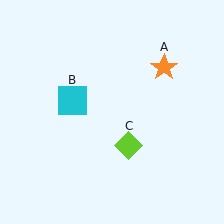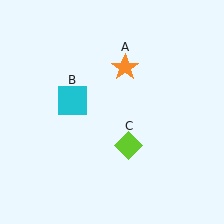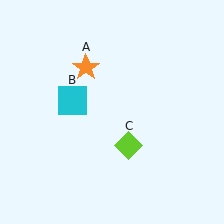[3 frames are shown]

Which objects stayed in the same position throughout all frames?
Cyan square (object B) and lime diamond (object C) remained stationary.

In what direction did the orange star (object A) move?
The orange star (object A) moved left.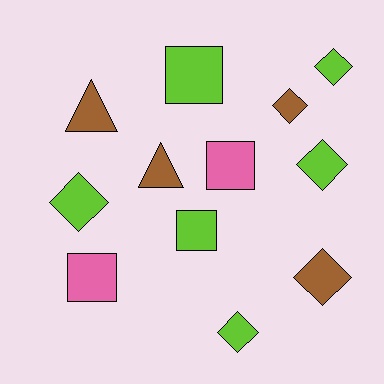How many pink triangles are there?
There are no pink triangles.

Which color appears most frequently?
Lime, with 6 objects.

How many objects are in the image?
There are 12 objects.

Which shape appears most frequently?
Diamond, with 6 objects.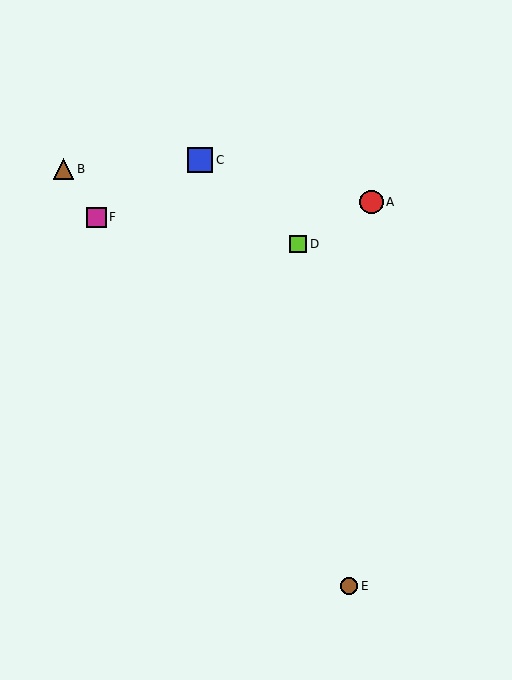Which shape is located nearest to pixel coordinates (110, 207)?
The magenta square (labeled F) at (96, 217) is nearest to that location.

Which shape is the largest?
The blue square (labeled C) is the largest.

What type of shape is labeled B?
Shape B is a brown triangle.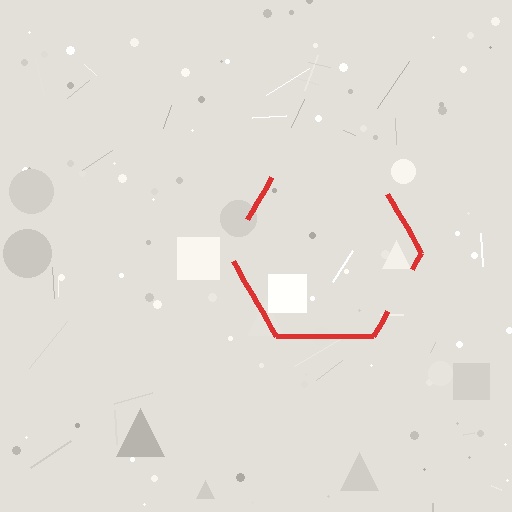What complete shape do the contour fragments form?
The contour fragments form a hexagon.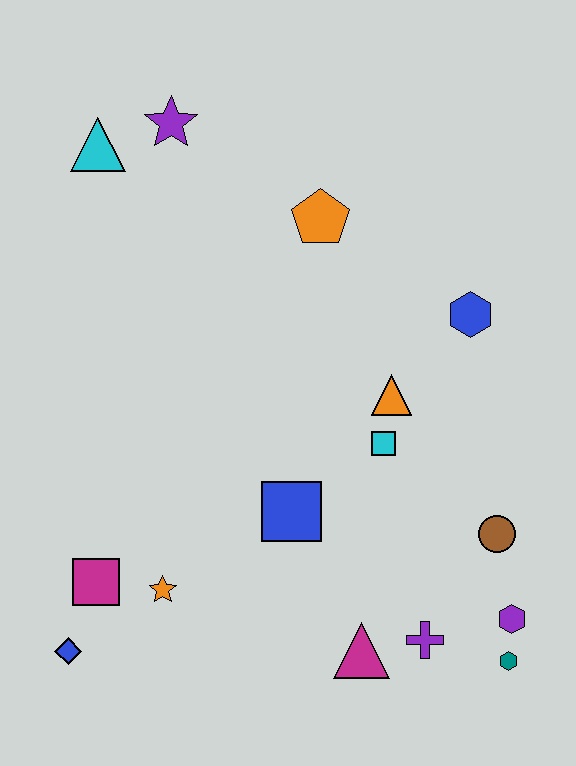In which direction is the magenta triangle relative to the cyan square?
The magenta triangle is below the cyan square.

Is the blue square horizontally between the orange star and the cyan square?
Yes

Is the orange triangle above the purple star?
No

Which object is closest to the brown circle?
The purple hexagon is closest to the brown circle.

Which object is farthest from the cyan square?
The cyan triangle is farthest from the cyan square.